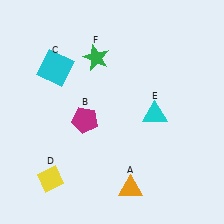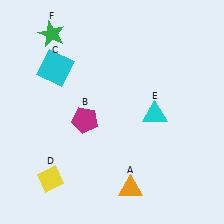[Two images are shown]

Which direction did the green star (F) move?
The green star (F) moved left.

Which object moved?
The green star (F) moved left.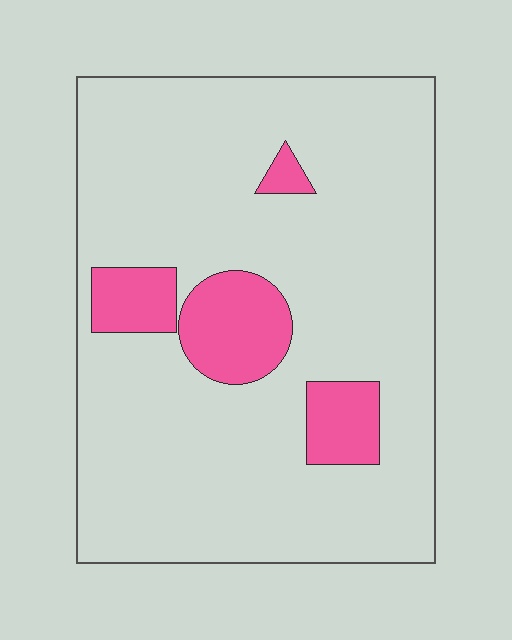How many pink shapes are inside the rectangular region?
4.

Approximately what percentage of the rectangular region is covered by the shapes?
Approximately 15%.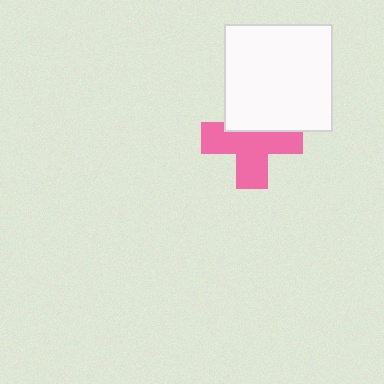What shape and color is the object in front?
The object in front is a white square.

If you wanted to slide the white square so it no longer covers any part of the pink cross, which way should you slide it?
Slide it up — that is the most direct way to separate the two shapes.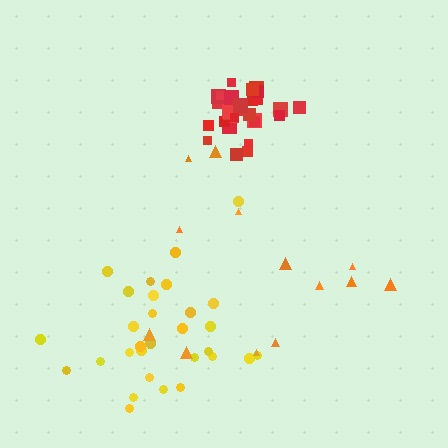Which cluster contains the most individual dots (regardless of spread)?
Yellow (30).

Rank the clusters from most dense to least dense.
red, yellow, orange.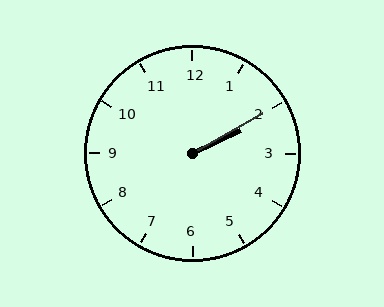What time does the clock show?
2:10.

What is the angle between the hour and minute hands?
Approximately 5 degrees.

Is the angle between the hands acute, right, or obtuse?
It is acute.